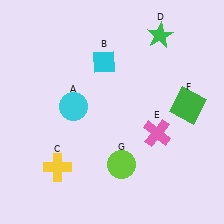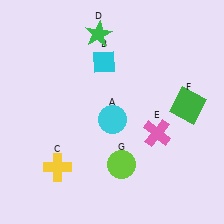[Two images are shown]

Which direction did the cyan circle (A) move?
The cyan circle (A) moved right.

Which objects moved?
The objects that moved are: the cyan circle (A), the green star (D).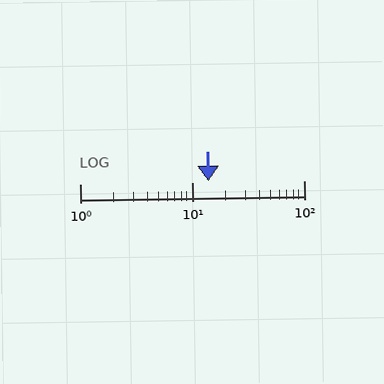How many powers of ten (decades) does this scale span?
The scale spans 2 decades, from 1 to 100.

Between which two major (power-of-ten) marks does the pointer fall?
The pointer is between 10 and 100.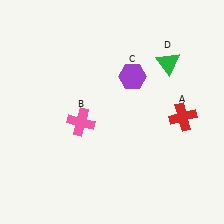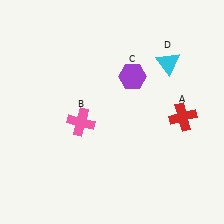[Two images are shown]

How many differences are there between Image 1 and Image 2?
There is 1 difference between the two images.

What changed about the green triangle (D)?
In Image 1, D is green. In Image 2, it changed to cyan.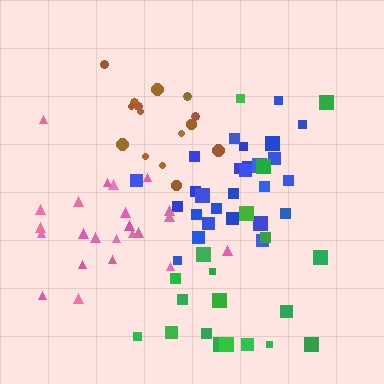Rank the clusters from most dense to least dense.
brown, blue, pink, green.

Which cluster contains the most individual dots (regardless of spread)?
Blue (27).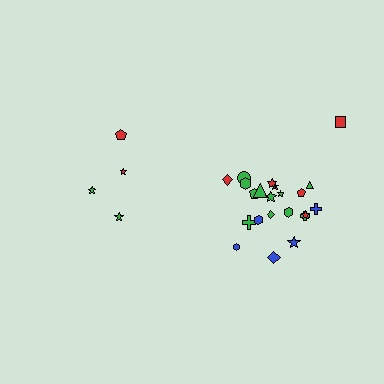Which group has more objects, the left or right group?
The right group.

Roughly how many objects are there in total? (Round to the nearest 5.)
Roughly 25 objects in total.